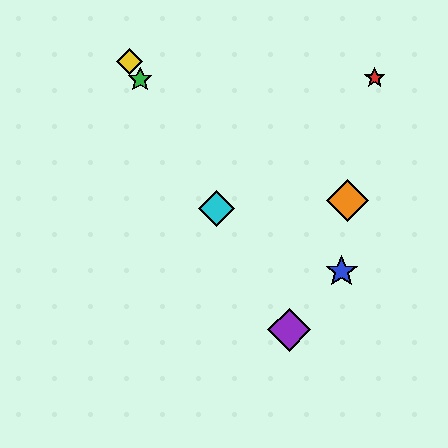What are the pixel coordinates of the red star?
The red star is at (375, 78).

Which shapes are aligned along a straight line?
The green star, the yellow diamond, the purple diamond, the cyan diamond are aligned along a straight line.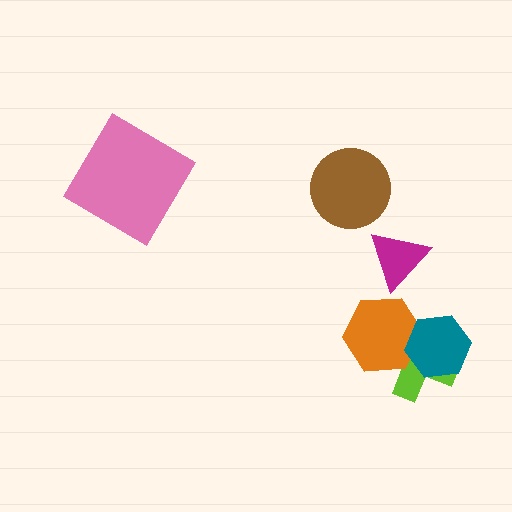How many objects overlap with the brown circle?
0 objects overlap with the brown circle.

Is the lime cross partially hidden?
Yes, it is partially covered by another shape.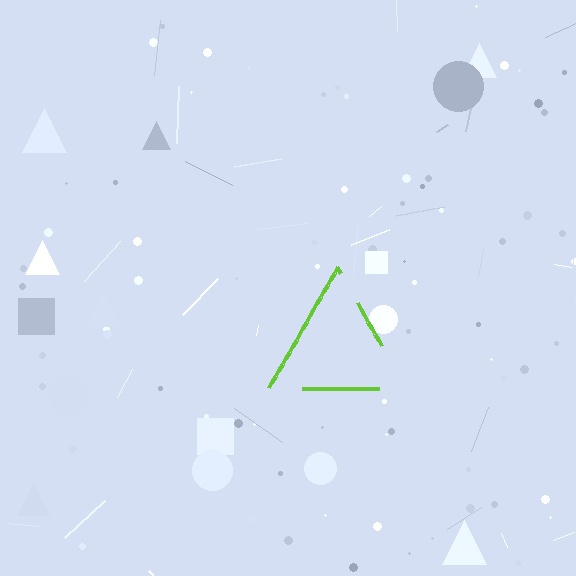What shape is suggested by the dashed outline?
The dashed outline suggests a triangle.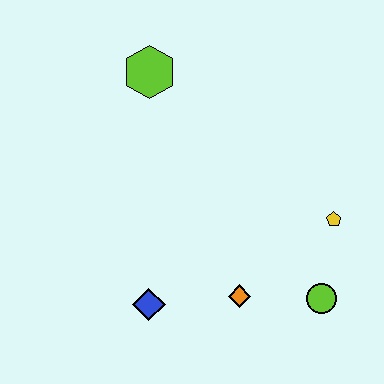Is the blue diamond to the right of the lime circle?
No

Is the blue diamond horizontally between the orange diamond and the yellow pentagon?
No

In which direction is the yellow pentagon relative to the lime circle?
The yellow pentagon is above the lime circle.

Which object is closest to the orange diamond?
The lime circle is closest to the orange diamond.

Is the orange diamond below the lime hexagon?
Yes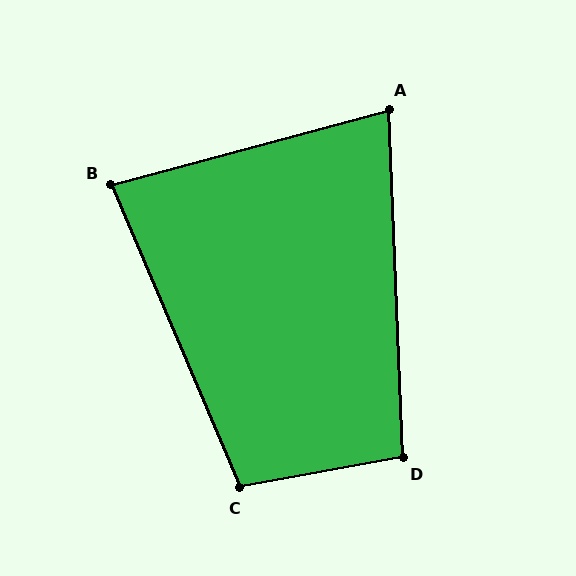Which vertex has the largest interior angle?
C, at approximately 103 degrees.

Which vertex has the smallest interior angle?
A, at approximately 77 degrees.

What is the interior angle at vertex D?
Approximately 98 degrees (obtuse).